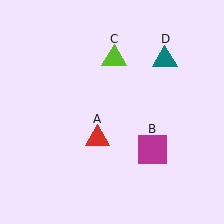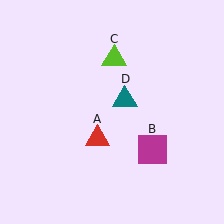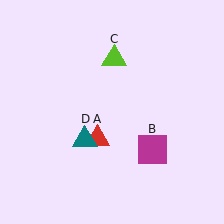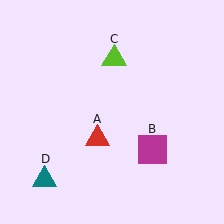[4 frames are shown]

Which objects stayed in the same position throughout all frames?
Red triangle (object A) and magenta square (object B) and lime triangle (object C) remained stationary.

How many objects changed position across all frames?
1 object changed position: teal triangle (object D).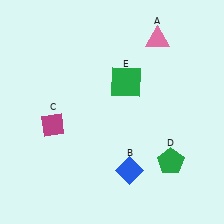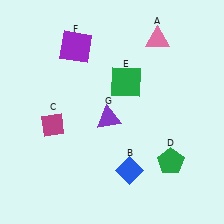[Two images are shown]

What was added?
A purple square (F), a purple triangle (G) were added in Image 2.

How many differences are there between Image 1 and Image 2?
There are 2 differences between the two images.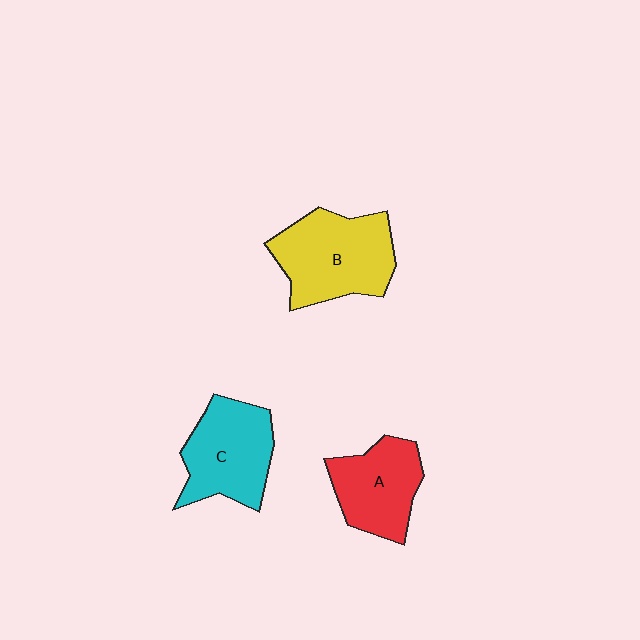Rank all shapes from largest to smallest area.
From largest to smallest: B (yellow), C (cyan), A (red).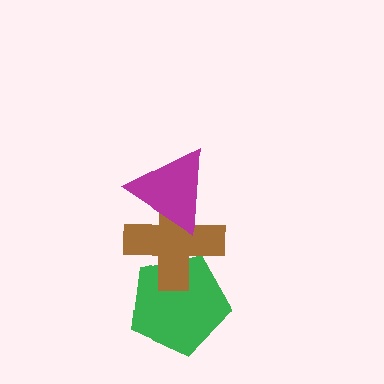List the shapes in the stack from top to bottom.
From top to bottom: the magenta triangle, the brown cross, the green pentagon.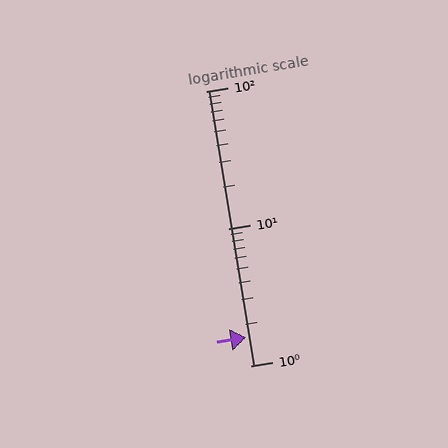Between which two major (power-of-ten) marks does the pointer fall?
The pointer is between 1 and 10.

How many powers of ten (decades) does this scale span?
The scale spans 2 decades, from 1 to 100.